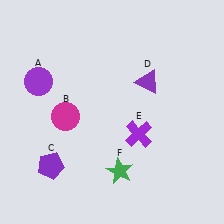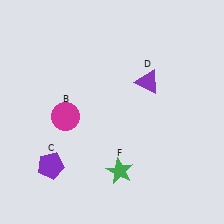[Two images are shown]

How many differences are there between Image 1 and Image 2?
There are 2 differences between the two images.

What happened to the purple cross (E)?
The purple cross (E) was removed in Image 2. It was in the bottom-right area of Image 1.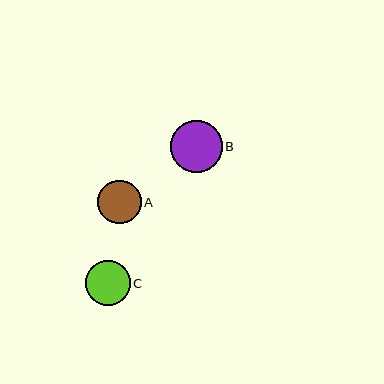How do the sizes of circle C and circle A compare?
Circle C and circle A are approximately the same size.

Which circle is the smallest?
Circle A is the smallest with a size of approximately 43 pixels.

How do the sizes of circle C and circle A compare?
Circle C and circle A are approximately the same size.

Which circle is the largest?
Circle B is the largest with a size of approximately 52 pixels.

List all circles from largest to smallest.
From largest to smallest: B, C, A.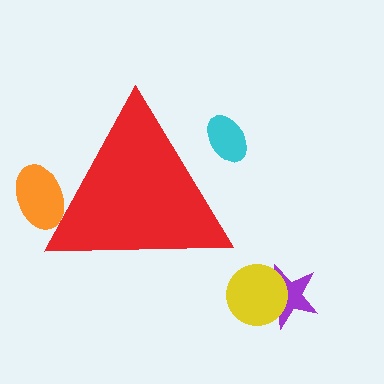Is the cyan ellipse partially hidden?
Yes, the cyan ellipse is partially hidden behind the red triangle.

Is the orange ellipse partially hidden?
Yes, the orange ellipse is partially hidden behind the red triangle.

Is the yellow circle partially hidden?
No, the yellow circle is fully visible.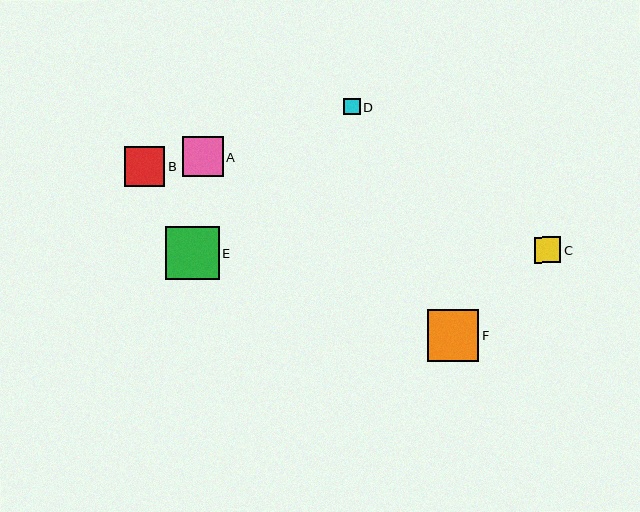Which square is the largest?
Square E is the largest with a size of approximately 54 pixels.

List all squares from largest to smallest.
From largest to smallest: E, F, A, B, C, D.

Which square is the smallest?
Square D is the smallest with a size of approximately 16 pixels.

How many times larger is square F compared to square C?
Square F is approximately 2.0 times the size of square C.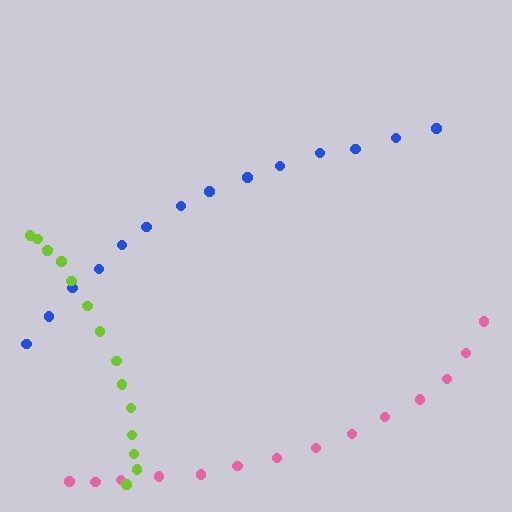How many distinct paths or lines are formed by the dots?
There are 3 distinct paths.